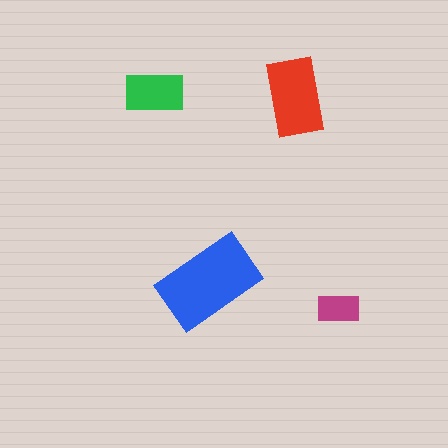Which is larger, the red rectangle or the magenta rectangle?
The red one.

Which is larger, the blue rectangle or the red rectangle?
The blue one.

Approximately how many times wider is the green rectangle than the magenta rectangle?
About 1.5 times wider.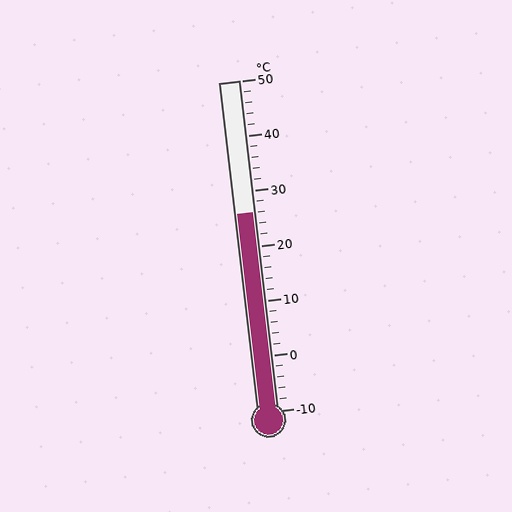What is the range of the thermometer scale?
The thermometer scale ranges from -10°C to 50°C.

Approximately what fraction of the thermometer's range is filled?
The thermometer is filled to approximately 60% of its range.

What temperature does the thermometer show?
The thermometer shows approximately 26°C.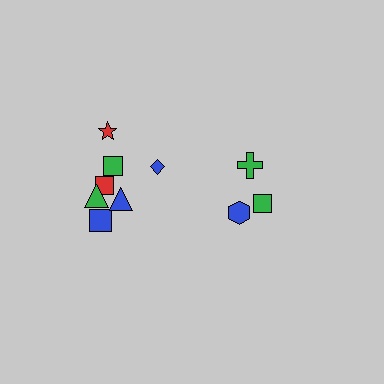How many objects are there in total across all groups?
There are 10 objects.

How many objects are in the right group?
There are 3 objects.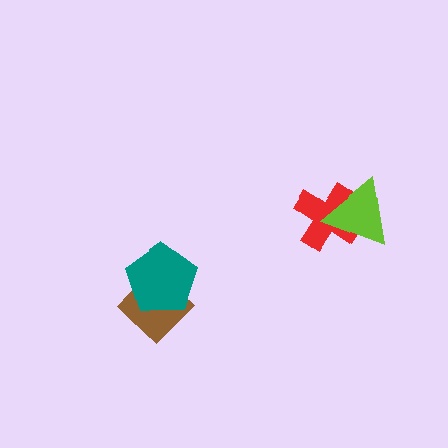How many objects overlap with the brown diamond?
1 object overlaps with the brown diamond.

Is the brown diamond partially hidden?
Yes, it is partially covered by another shape.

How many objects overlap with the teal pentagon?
1 object overlaps with the teal pentagon.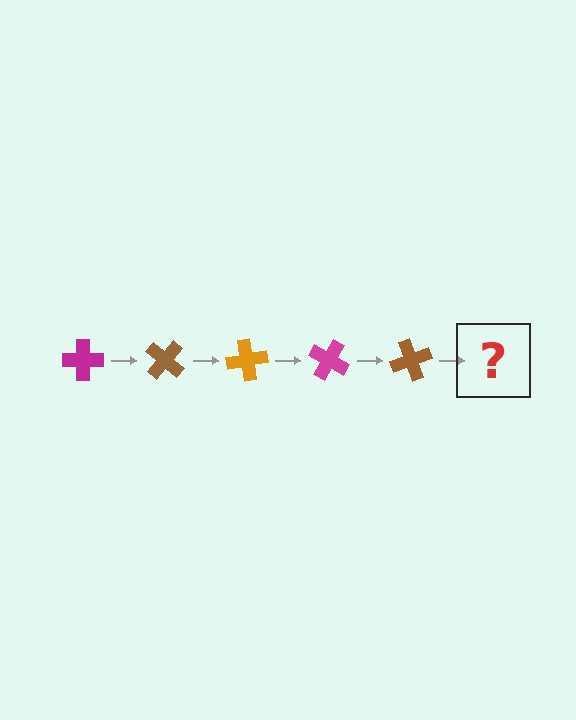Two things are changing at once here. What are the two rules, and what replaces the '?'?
The two rules are that it rotates 40 degrees each step and the color cycles through magenta, brown, and orange. The '?' should be an orange cross, rotated 200 degrees from the start.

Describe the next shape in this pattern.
It should be an orange cross, rotated 200 degrees from the start.